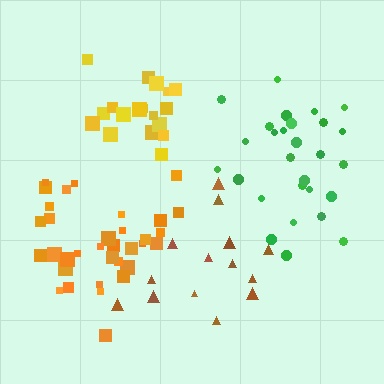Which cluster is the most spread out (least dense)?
Brown.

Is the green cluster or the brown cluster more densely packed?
Green.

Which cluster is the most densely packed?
Orange.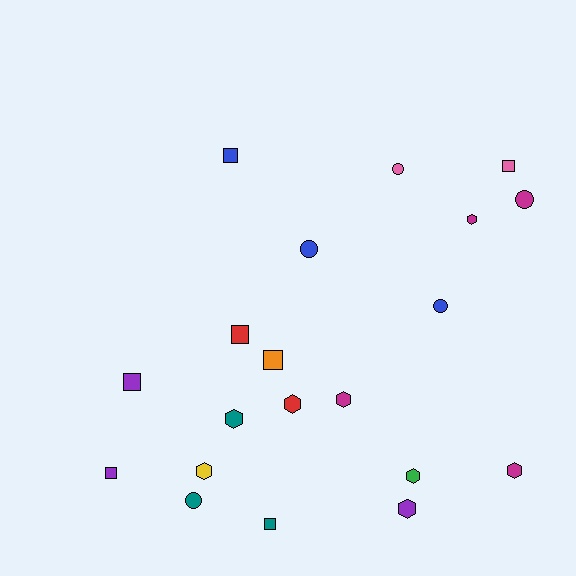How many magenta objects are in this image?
There are 4 magenta objects.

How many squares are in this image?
There are 7 squares.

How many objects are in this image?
There are 20 objects.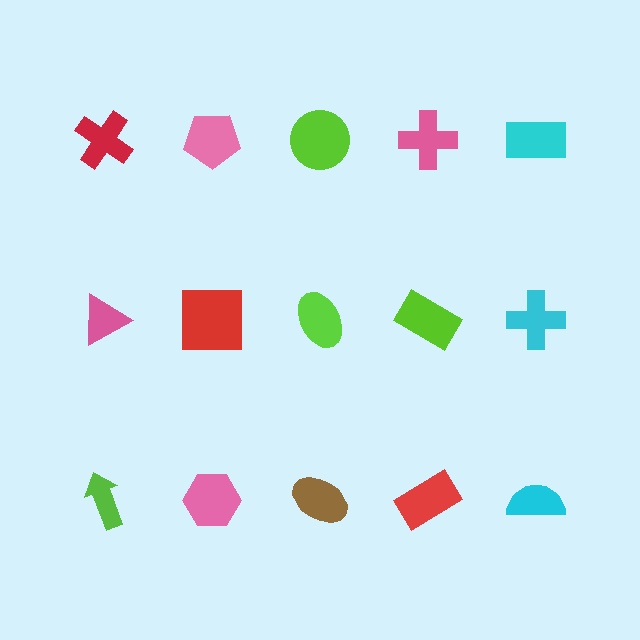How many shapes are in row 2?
5 shapes.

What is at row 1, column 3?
A lime circle.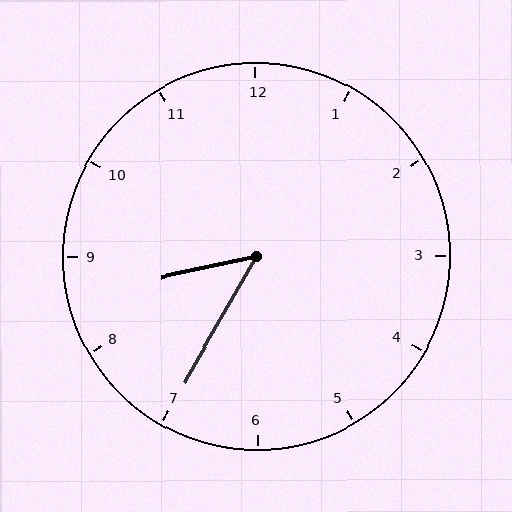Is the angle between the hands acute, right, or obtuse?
It is acute.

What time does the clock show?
8:35.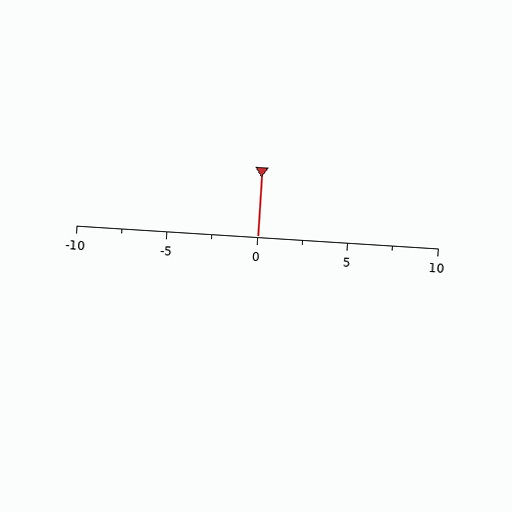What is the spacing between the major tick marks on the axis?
The major ticks are spaced 5 apart.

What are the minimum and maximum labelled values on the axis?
The axis runs from -10 to 10.